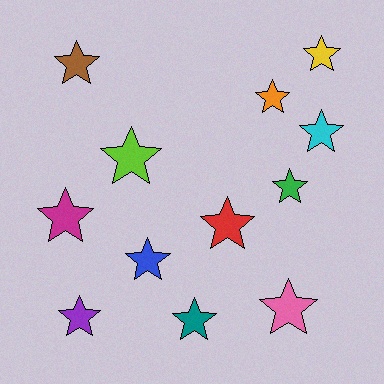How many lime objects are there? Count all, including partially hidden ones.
There is 1 lime object.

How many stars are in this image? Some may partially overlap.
There are 12 stars.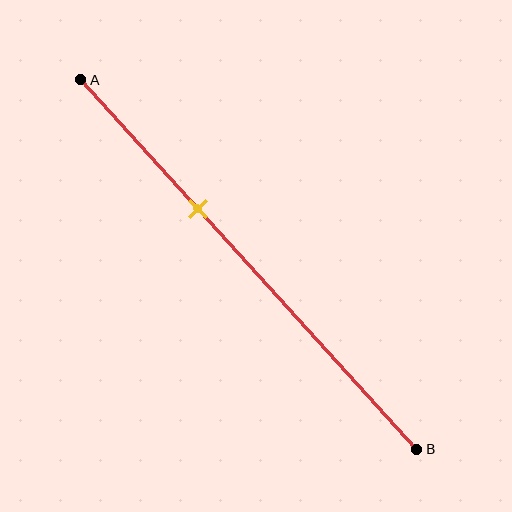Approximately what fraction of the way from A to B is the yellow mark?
The yellow mark is approximately 35% of the way from A to B.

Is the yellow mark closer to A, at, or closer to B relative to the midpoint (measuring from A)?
The yellow mark is closer to point A than the midpoint of segment AB.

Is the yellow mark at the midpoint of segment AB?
No, the mark is at about 35% from A, not at the 50% midpoint.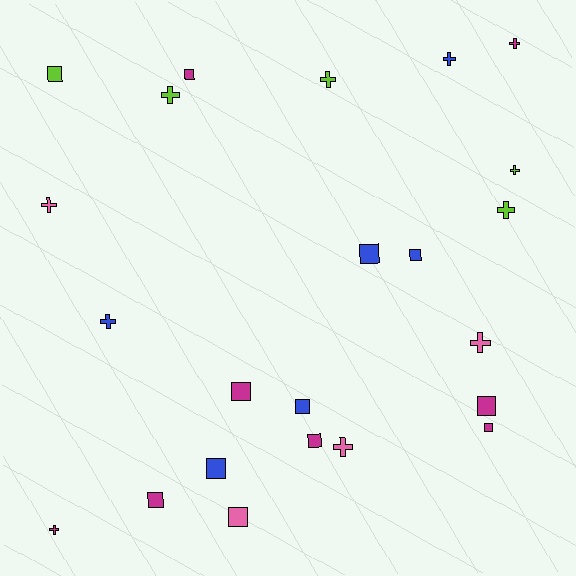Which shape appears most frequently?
Square, with 12 objects.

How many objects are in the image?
There are 23 objects.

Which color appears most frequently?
Magenta, with 8 objects.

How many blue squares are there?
There are 4 blue squares.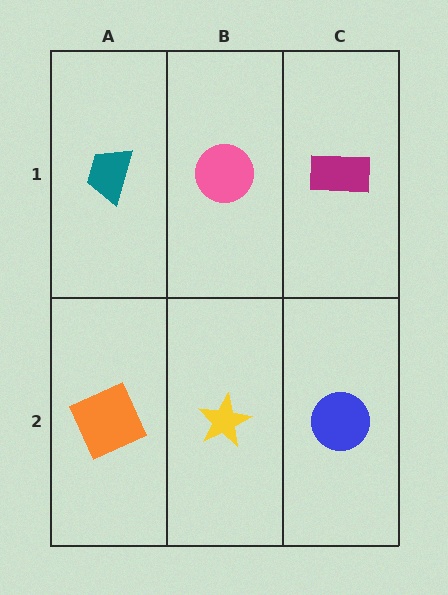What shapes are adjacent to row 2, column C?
A magenta rectangle (row 1, column C), a yellow star (row 2, column B).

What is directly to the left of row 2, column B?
An orange square.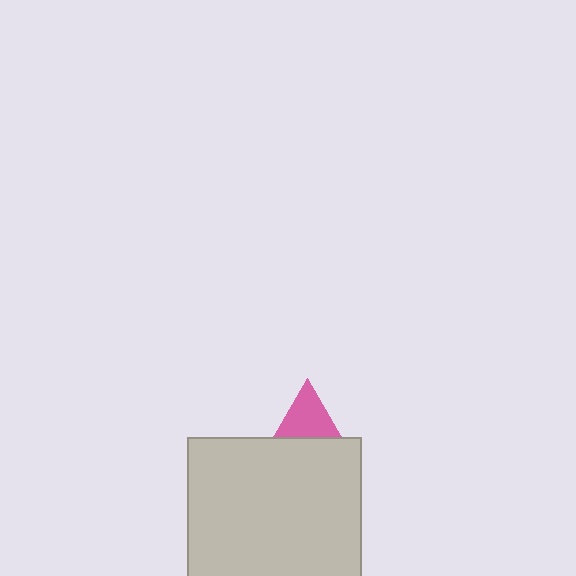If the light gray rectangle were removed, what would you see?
You would see the complete pink triangle.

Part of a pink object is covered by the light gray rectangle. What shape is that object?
It is a triangle.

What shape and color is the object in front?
The object in front is a light gray rectangle.